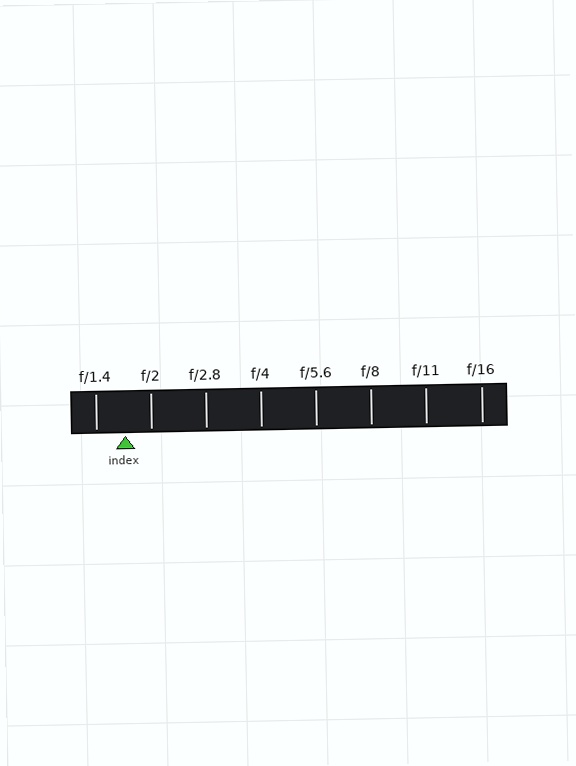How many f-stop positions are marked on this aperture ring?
There are 8 f-stop positions marked.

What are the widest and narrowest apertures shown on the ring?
The widest aperture shown is f/1.4 and the narrowest is f/16.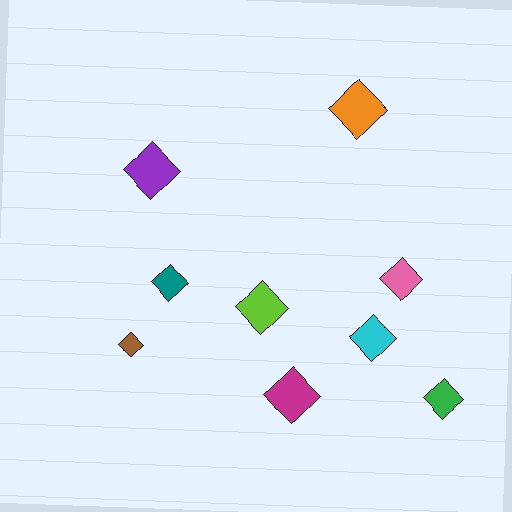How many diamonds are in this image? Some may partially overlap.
There are 9 diamonds.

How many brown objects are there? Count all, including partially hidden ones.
There is 1 brown object.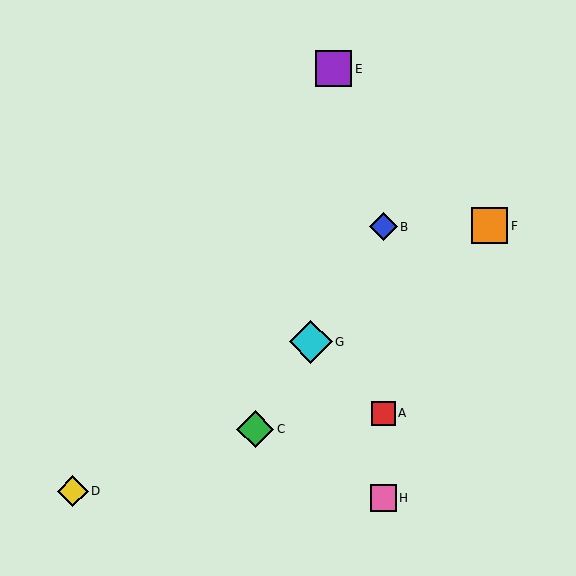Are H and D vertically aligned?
No, H is at x≈383 and D is at x≈73.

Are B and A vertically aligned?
Yes, both are at x≈383.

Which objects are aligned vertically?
Objects A, B, H are aligned vertically.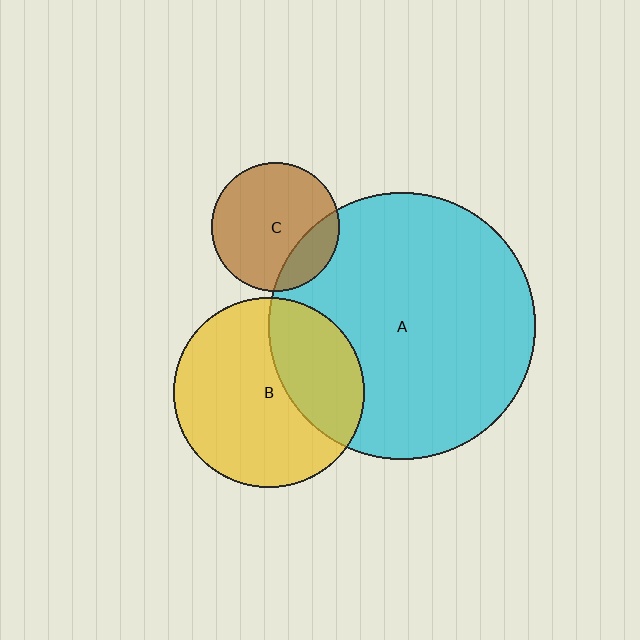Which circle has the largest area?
Circle A (cyan).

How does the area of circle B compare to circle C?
Approximately 2.2 times.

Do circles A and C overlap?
Yes.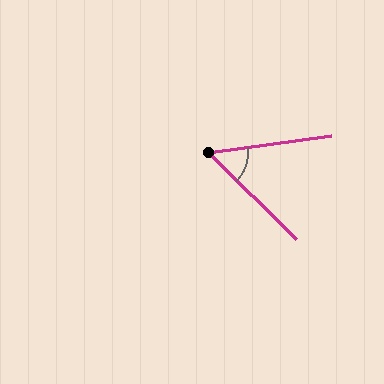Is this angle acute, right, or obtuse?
It is acute.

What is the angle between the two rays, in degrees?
Approximately 53 degrees.